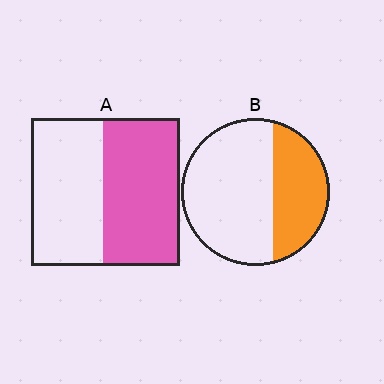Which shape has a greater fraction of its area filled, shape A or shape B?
Shape A.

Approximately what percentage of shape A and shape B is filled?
A is approximately 50% and B is approximately 35%.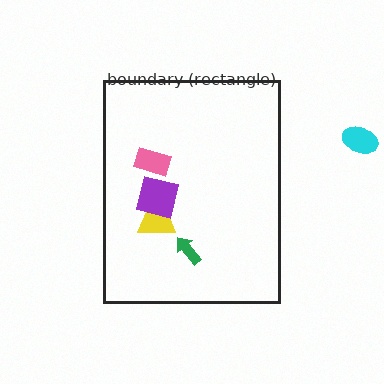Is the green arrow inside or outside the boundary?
Inside.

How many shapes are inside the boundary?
4 inside, 1 outside.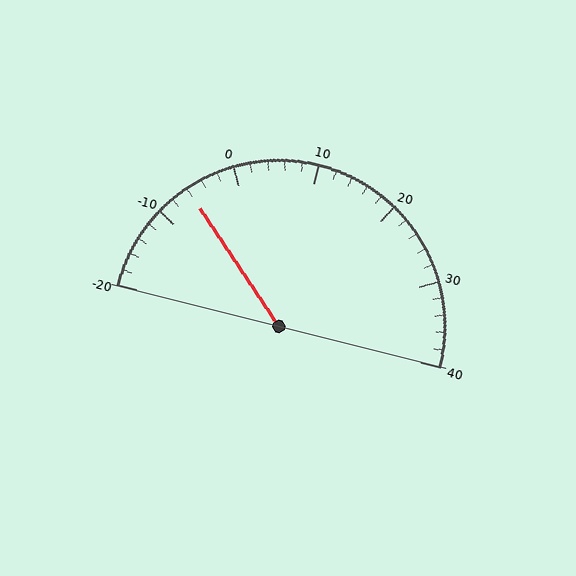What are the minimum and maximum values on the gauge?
The gauge ranges from -20 to 40.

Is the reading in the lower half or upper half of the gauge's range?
The reading is in the lower half of the range (-20 to 40).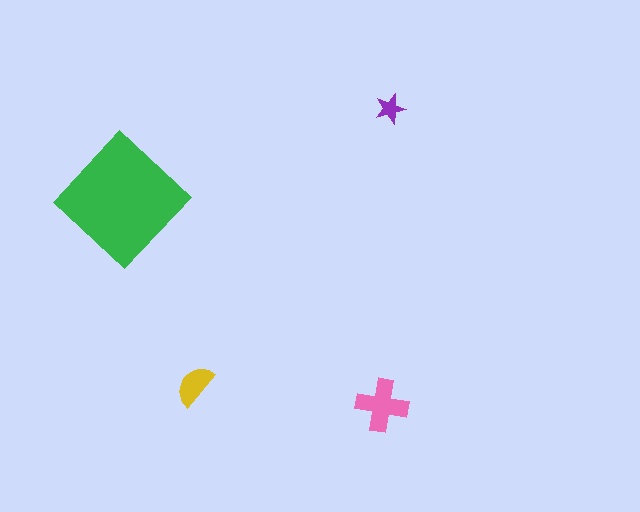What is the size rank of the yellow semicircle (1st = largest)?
3rd.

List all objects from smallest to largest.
The purple star, the yellow semicircle, the pink cross, the green diamond.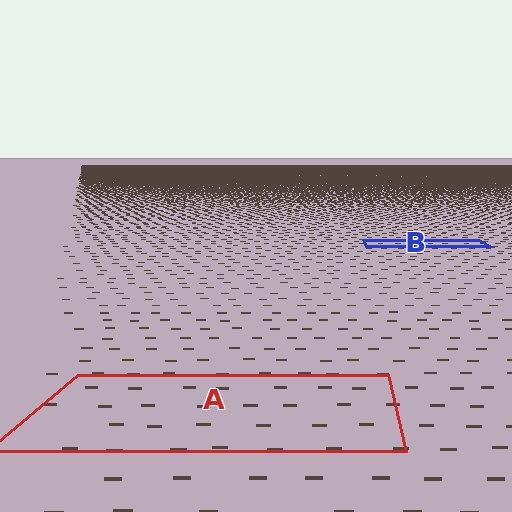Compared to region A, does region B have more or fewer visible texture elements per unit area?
Region B has more texture elements per unit area — they are packed more densely because it is farther away.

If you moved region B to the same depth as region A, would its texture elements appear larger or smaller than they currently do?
They would appear larger. At a closer depth, the same texture elements are projected at a bigger on-screen size.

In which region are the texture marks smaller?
The texture marks are smaller in region B, because it is farther away.